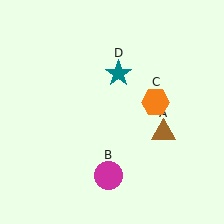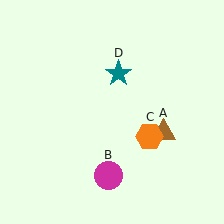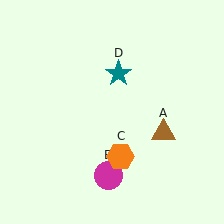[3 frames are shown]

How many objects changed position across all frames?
1 object changed position: orange hexagon (object C).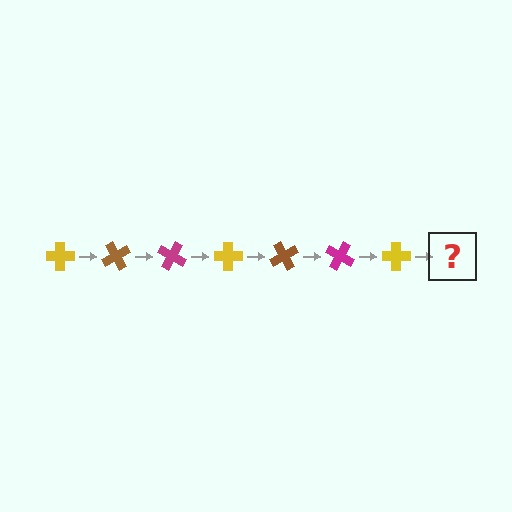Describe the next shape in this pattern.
It should be a brown cross, rotated 420 degrees from the start.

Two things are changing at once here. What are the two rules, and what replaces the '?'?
The two rules are that it rotates 60 degrees each step and the color cycles through yellow, brown, and magenta. The '?' should be a brown cross, rotated 420 degrees from the start.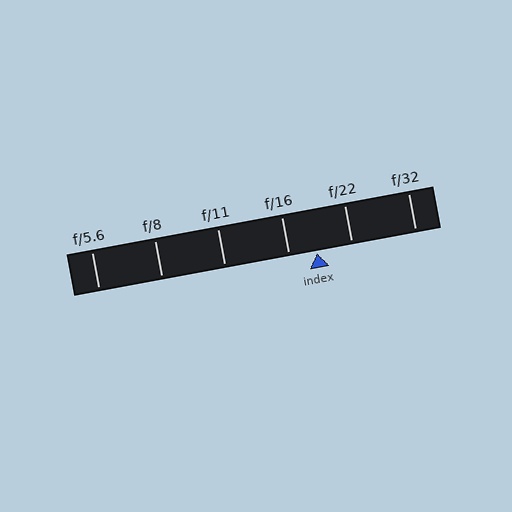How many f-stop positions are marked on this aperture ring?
There are 6 f-stop positions marked.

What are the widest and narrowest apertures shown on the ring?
The widest aperture shown is f/5.6 and the narrowest is f/32.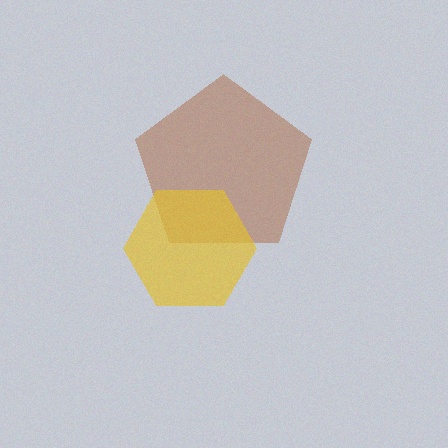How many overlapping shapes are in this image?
There are 2 overlapping shapes in the image.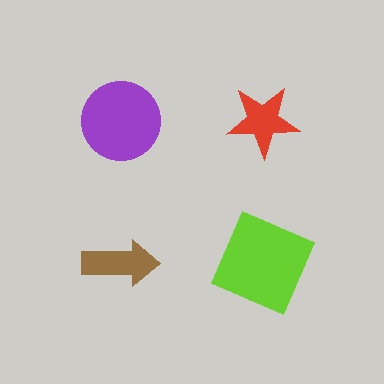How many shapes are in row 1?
2 shapes.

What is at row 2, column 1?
A brown arrow.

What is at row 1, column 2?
A red star.